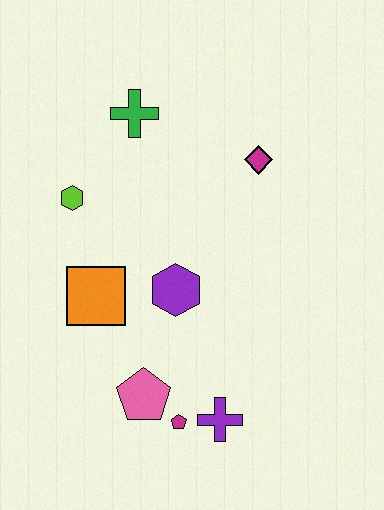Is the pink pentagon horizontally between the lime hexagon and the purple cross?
Yes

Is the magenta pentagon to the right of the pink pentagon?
Yes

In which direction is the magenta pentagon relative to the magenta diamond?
The magenta pentagon is below the magenta diamond.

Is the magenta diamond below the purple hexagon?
No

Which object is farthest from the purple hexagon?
The green cross is farthest from the purple hexagon.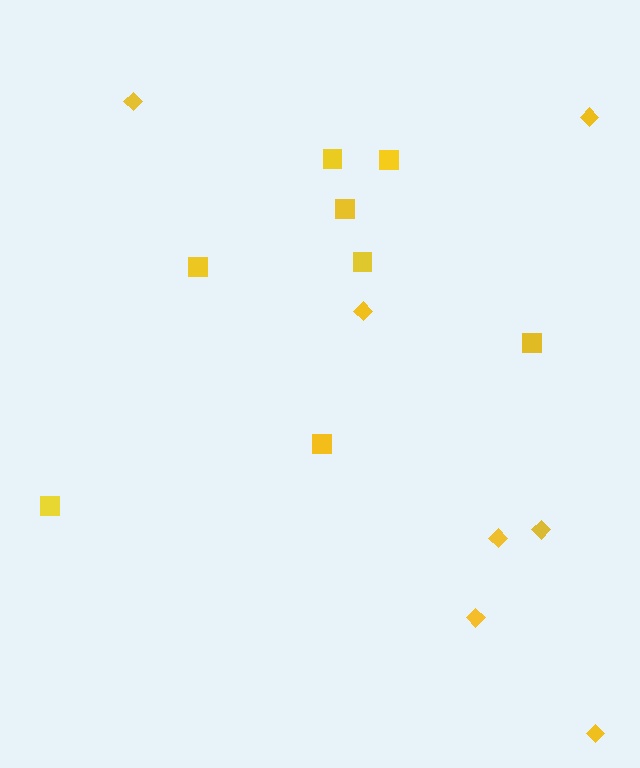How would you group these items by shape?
There are 2 groups: one group of squares (8) and one group of diamonds (7).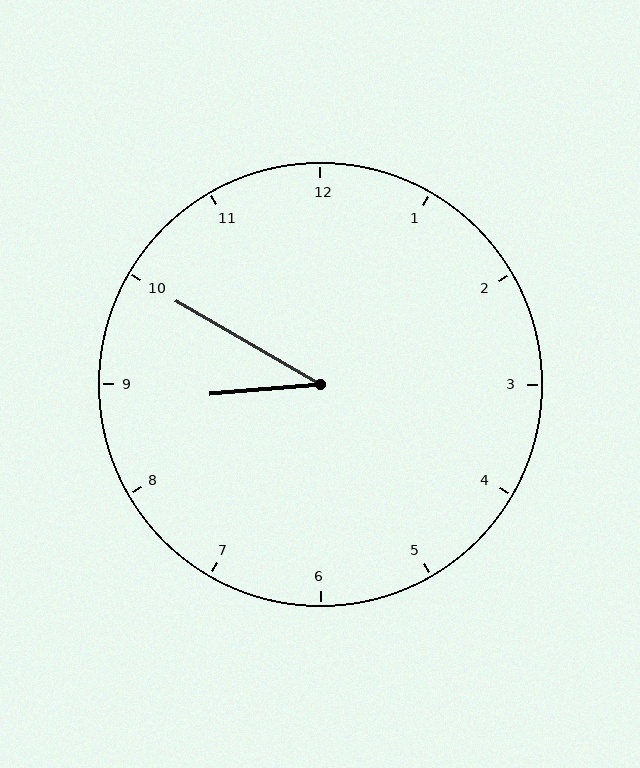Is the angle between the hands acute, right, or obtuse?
It is acute.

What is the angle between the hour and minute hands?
Approximately 35 degrees.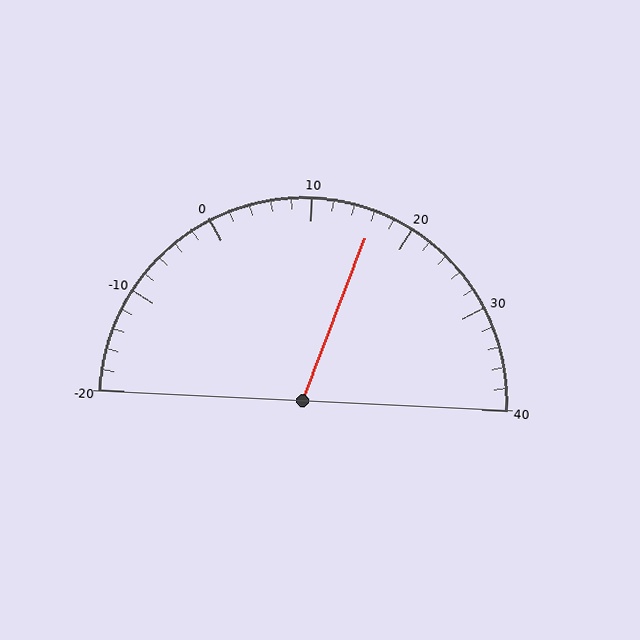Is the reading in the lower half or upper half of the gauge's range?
The reading is in the upper half of the range (-20 to 40).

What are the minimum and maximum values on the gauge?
The gauge ranges from -20 to 40.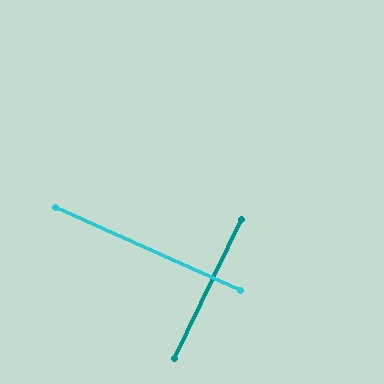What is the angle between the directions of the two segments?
Approximately 88 degrees.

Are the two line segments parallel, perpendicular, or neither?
Perpendicular — they meet at approximately 88°.